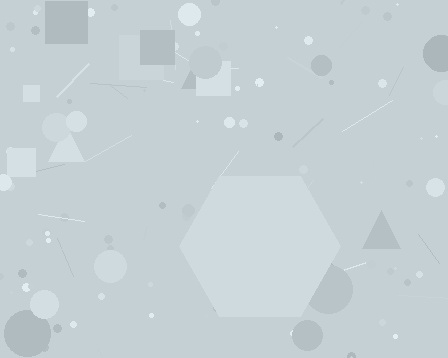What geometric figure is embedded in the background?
A hexagon is embedded in the background.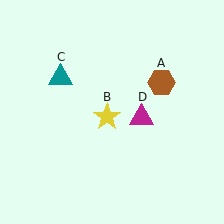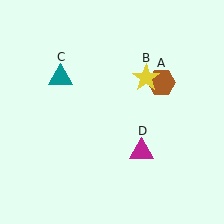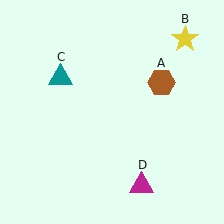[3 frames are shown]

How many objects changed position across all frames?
2 objects changed position: yellow star (object B), magenta triangle (object D).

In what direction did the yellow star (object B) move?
The yellow star (object B) moved up and to the right.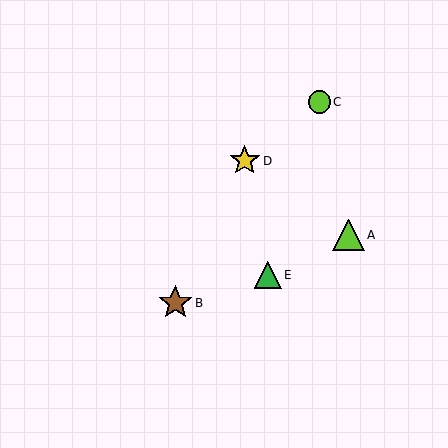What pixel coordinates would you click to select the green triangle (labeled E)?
Click at (268, 275) to select the green triangle E.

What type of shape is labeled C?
Shape C is a lime circle.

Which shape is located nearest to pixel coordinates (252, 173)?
The yellow star (labeled D) at (245, 161) is nearest to that location.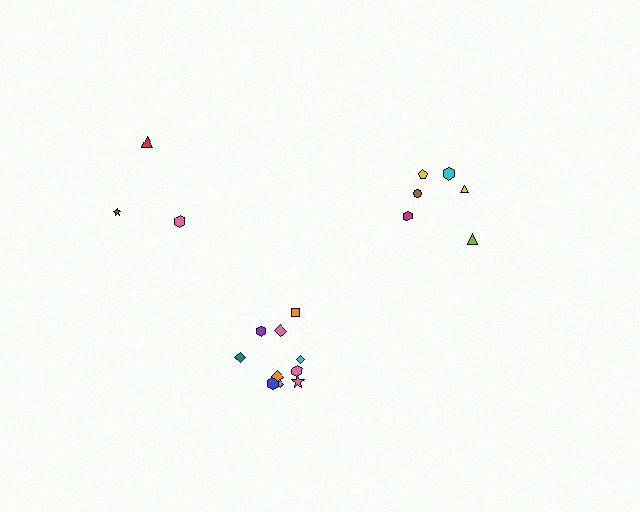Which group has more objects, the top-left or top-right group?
The top-right group.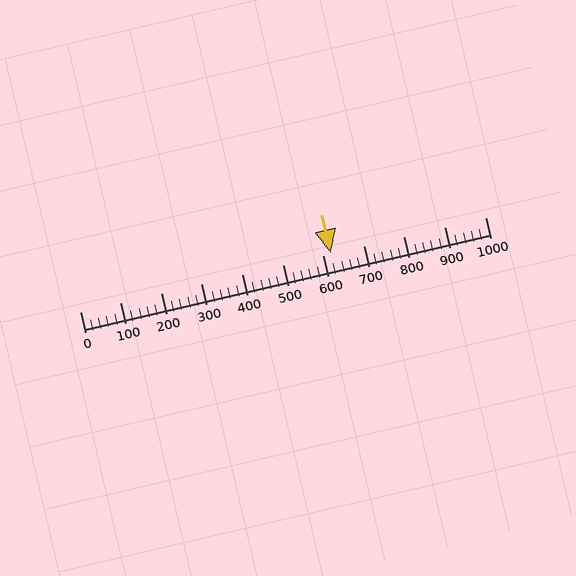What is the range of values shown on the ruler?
The ruler shows values from 0 to 1000.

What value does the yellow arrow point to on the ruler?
The yellow arrow points to approximately 620.